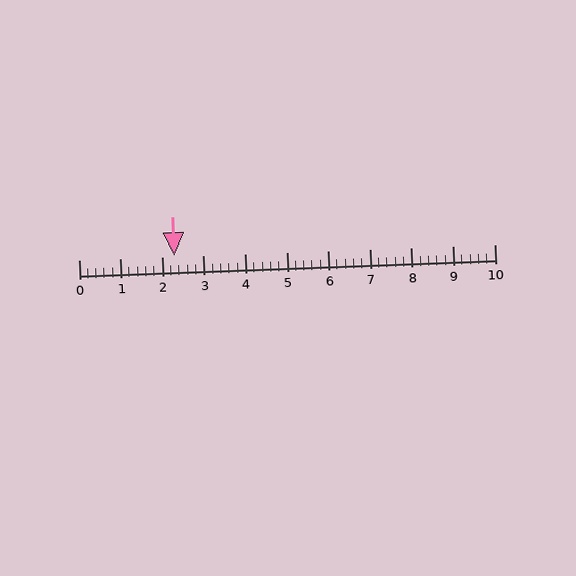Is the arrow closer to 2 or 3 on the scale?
The arrow is closer to 2.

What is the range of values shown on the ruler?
The ruler shows values from 0 to 10.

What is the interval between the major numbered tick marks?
The major tick marks are spaced 1 units apart.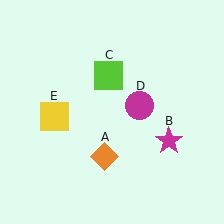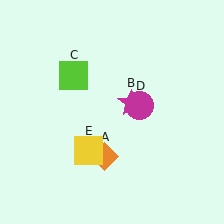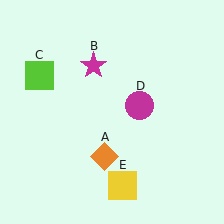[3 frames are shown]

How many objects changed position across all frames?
3 objects changed position: magenta star (object B), lime square (object C), yellow square (object E).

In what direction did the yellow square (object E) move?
The yellow square (object E) moved down and to the right.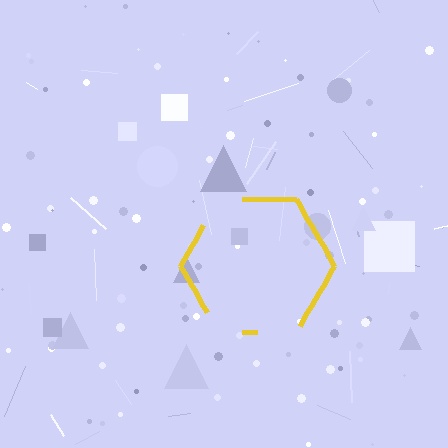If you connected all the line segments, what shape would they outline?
They would outline a hexagon.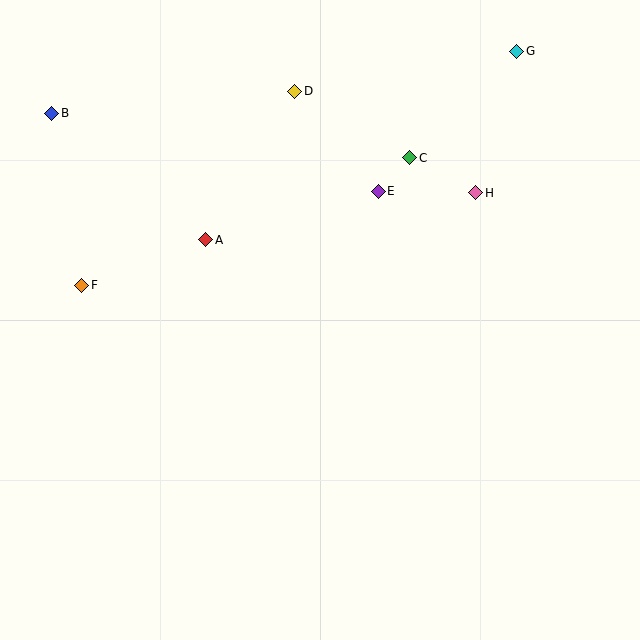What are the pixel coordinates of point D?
Point D is at (295, 91).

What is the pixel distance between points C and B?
The distance between C and B is 361 pixels.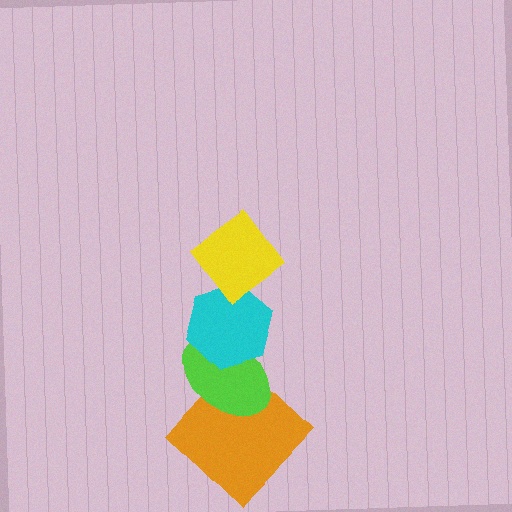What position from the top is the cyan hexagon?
The cyan hexagon is 2nd from the top.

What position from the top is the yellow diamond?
The yellow diamond is 1st from the top.